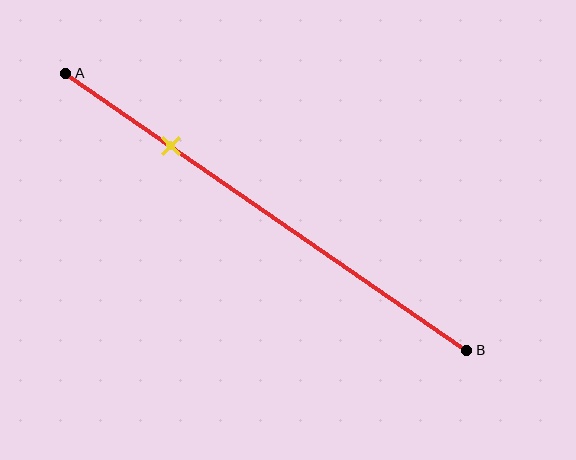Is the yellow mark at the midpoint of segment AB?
No, the mark is at about 25% from A, not at the 50% midpoint.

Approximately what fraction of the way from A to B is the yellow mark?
The yellow mark is approximately 25% of the way from A to B.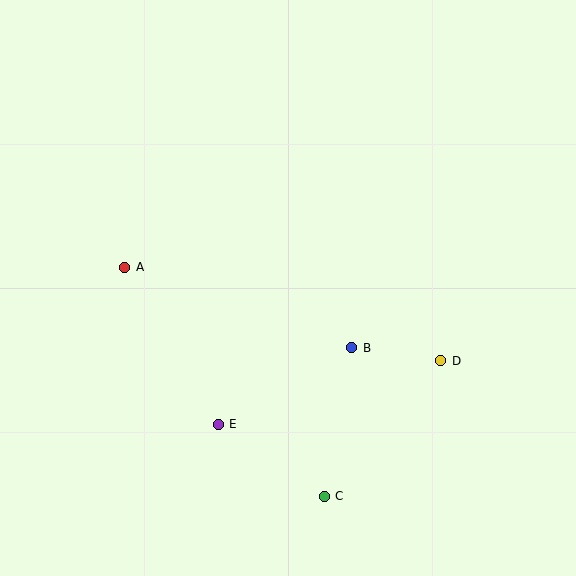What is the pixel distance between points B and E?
The distance between B and E is 154 pixels.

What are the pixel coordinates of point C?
Point C is at (324, 496).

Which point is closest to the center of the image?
Point B at (352, 348) is closest to the center.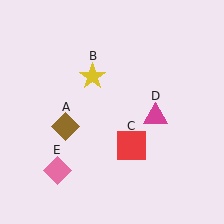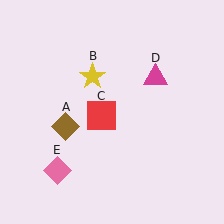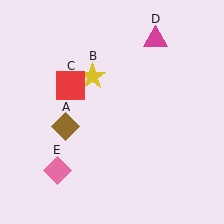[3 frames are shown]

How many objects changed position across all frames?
2 objects changed position: red square (object C), magenta triangle (object D).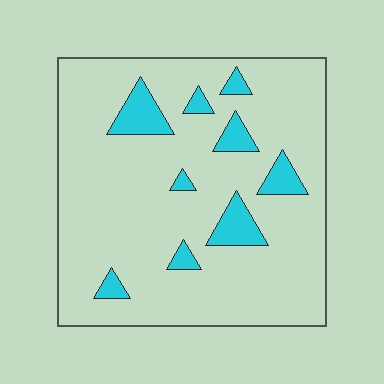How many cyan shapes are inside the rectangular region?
9.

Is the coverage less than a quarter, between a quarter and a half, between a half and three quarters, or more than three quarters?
Less than a quarter.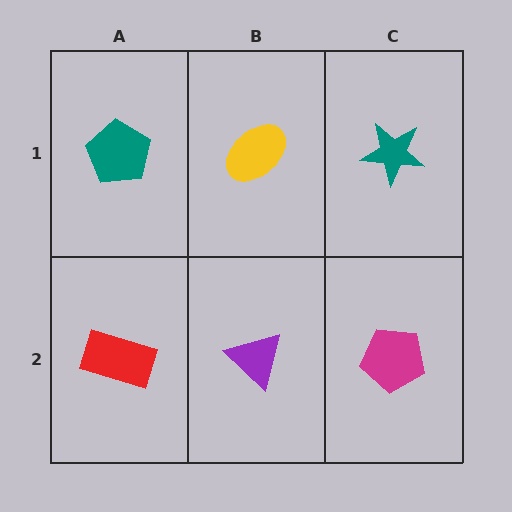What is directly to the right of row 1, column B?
A teal star.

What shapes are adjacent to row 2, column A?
A teal pentagon (row 1, column A), a purple triangle (row 2, column B).